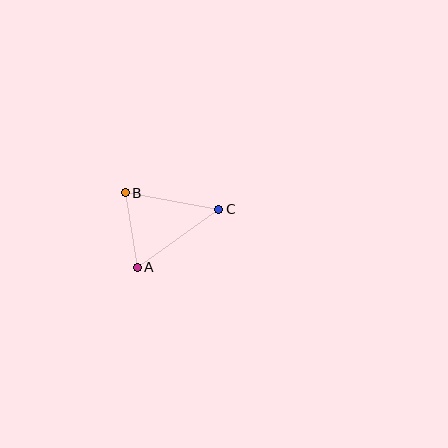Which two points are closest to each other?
Points A and B are closest to each other.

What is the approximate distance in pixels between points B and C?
The distance between B and C is approximately 95 pixels.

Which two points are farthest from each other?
Points A and C are farthest from each other.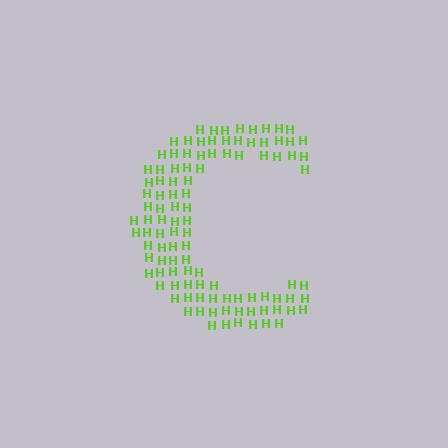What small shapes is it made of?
It is made of small letter H's.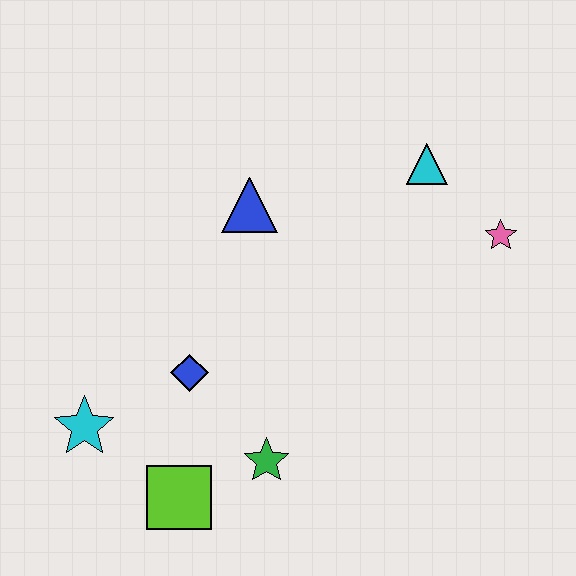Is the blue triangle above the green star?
Yes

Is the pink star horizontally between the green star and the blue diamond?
No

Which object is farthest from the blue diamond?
The pink star is farthest from the blue diamond.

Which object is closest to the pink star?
The cyan triangle is closest to the pink star.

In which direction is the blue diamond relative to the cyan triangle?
The blue diamond is to the left of the cyan triangle.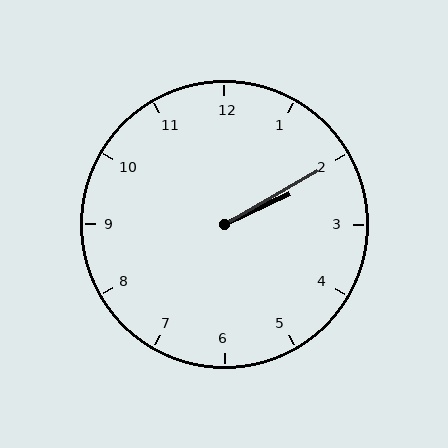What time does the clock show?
2:10.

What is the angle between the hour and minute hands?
Approximately 5 degrees.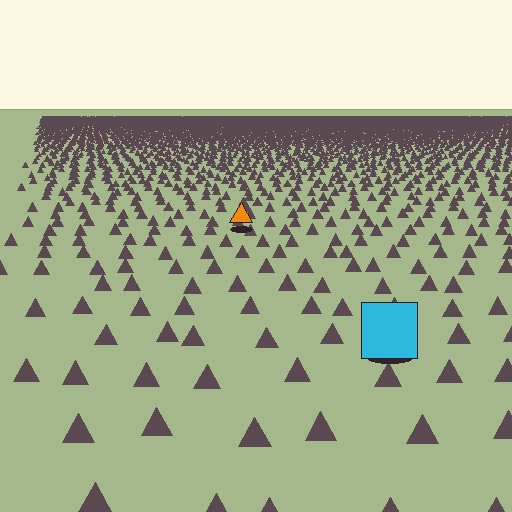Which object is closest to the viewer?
The cyan square is closest. The texture marks near it are larger and more spread out.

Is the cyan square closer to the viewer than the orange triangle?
Yes. The cyan square is closer — you can tell from the texture gradient: the ground texture is coarser near it.